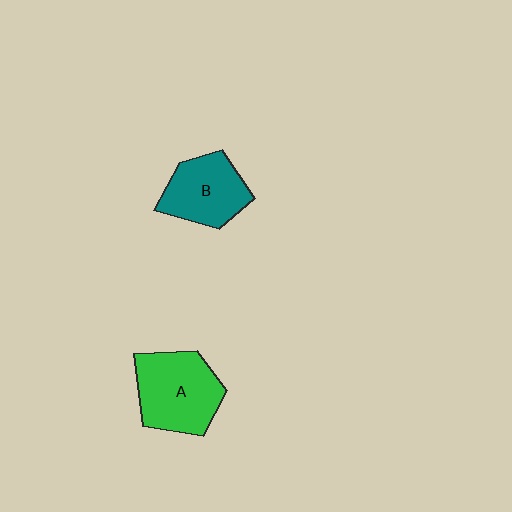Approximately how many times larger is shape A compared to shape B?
Approximately 1.2 times.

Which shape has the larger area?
Shape A (green).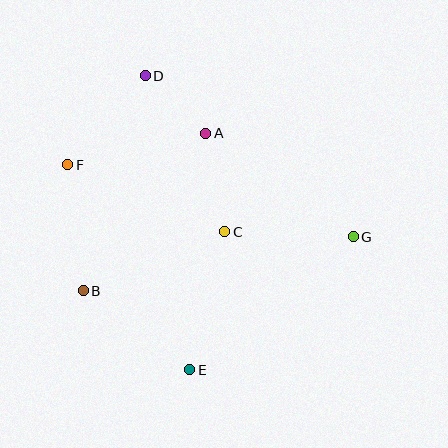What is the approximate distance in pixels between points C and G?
The distance between C and G is approximately 129 pixels.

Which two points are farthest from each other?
Points D and E are farthest from each other.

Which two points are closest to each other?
Points A and D are closest to each other.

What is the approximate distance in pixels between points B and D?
The distance between B and D is approximately 224 pixels.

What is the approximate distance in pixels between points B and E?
The distance between B and E is approximately 133 pixels.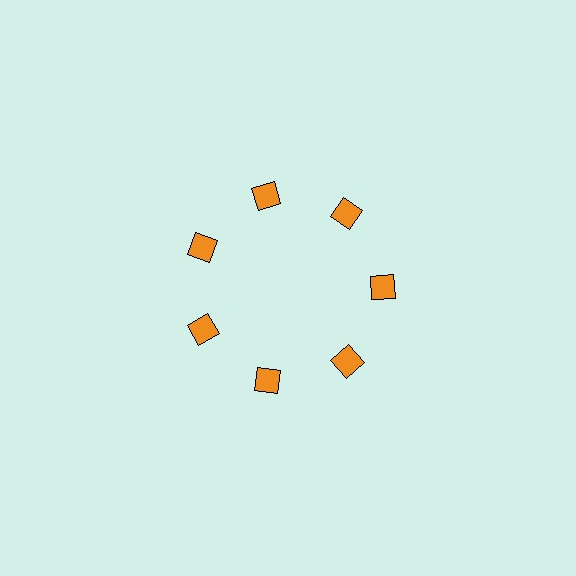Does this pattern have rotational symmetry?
Yes, this pattern has 7-fold rotational symmetry. It looks the same after rotating 51 degrees around the center.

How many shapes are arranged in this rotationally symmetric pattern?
There are 7 shapes, arranged in 7 groups of 1.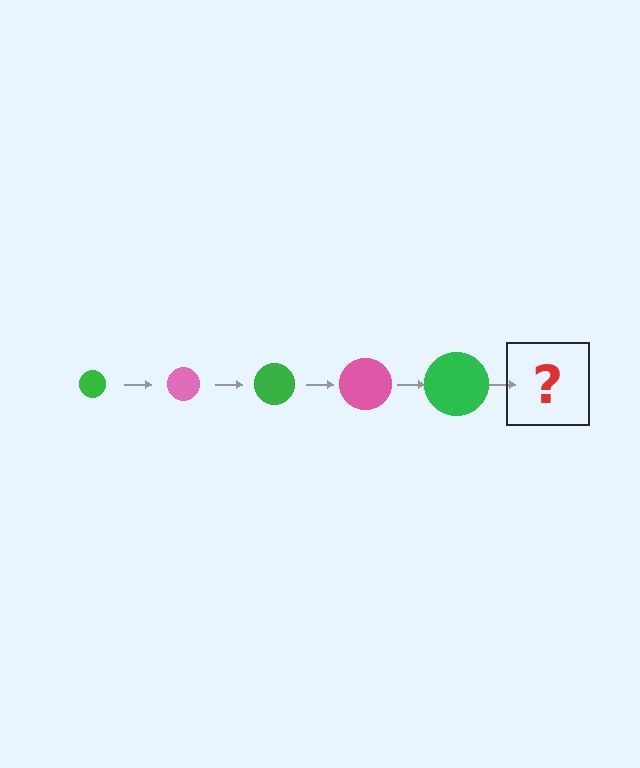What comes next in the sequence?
The next element should be a pink circle, larger than the previous one.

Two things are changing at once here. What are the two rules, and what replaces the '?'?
The two rules are that the circle grows larger each step and the color cycles through green and pink. The '?' should be a pink circle, larger than the previous one.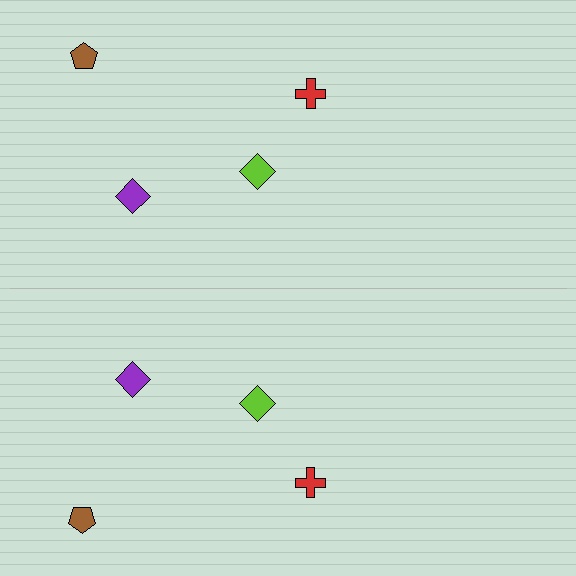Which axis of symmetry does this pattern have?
The pattern has a horizontal axis of symmetry running through the center of the image.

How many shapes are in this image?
There are 8 shapes in this image.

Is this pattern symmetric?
Yes, this pattern has bilateral (reflection) symmetry.